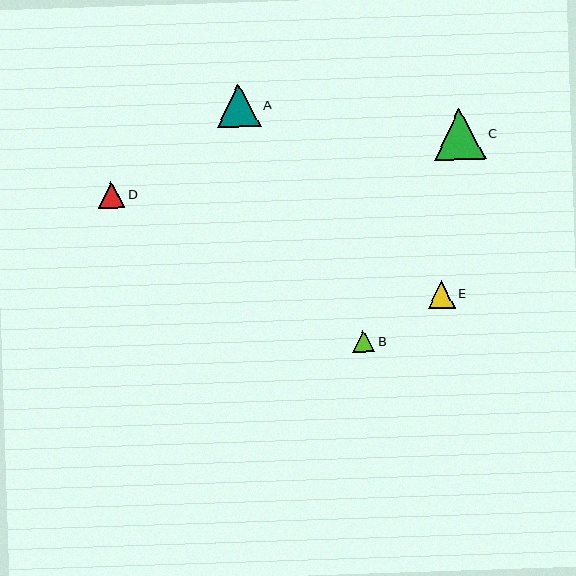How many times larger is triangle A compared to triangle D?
Triangle A is approximately 1.7 times the size of triangle D.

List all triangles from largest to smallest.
From largest to smallest: C, A, E, D, B.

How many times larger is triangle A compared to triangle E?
Triangle A is approximately 1.6 times the size of triangle E.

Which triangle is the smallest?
Triangle B is the smallest with a size of approximately 22 pixels.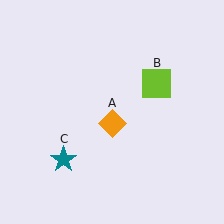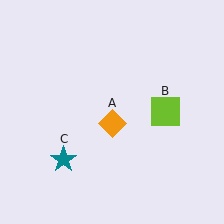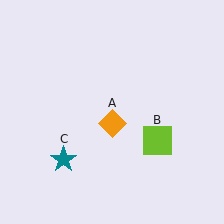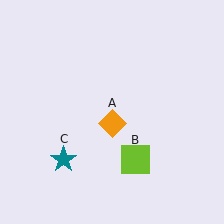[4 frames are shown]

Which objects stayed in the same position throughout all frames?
Orange diamond (object A) and teal star (object C) remained stationary.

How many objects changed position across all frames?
1 object changed position: lime square (object B).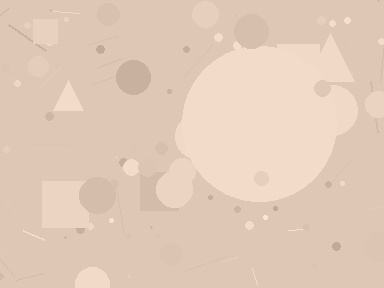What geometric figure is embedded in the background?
A circle is embedded in the background.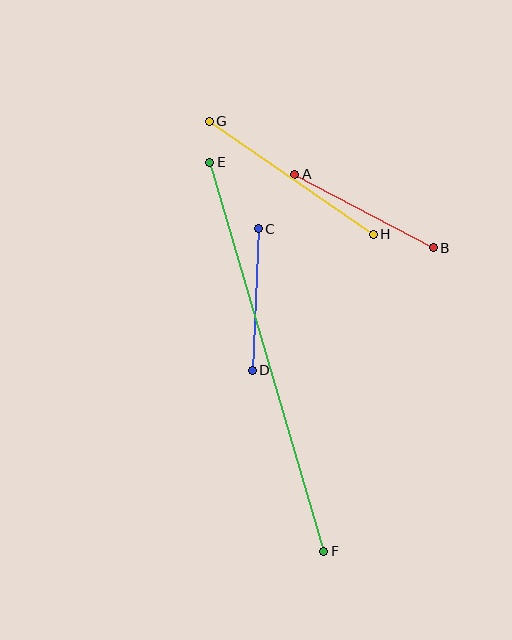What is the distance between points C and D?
The distance is approximately 142 pixels.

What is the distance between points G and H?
The distance is approximately 199 pixels.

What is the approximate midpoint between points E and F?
The midpoint is at approximately (267, 357) pixels.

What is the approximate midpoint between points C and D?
The midpoint is at approximately (255, 299) pixels.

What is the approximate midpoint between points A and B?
The midpoint is at approximately (364, 211) pixels.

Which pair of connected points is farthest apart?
Points E and F are farthest apart.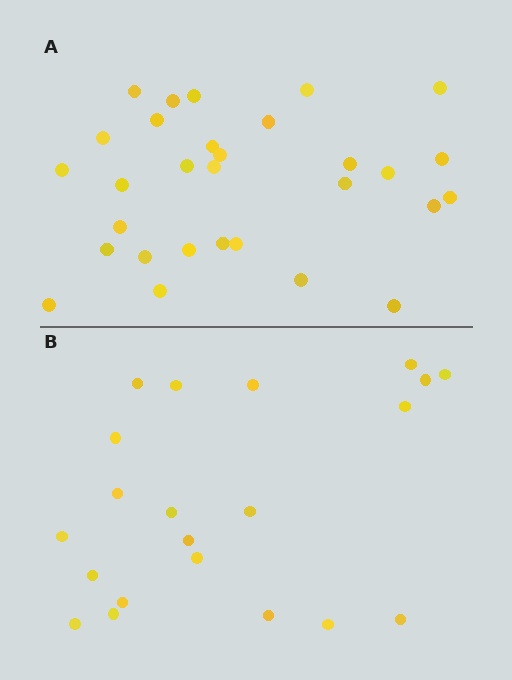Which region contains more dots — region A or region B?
Region A (the top region) has more dots.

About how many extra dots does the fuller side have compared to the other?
Region A has roughly 8 or so more dots than region B.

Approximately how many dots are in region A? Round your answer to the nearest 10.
About 30 dots.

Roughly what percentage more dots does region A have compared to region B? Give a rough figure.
About 45% more.